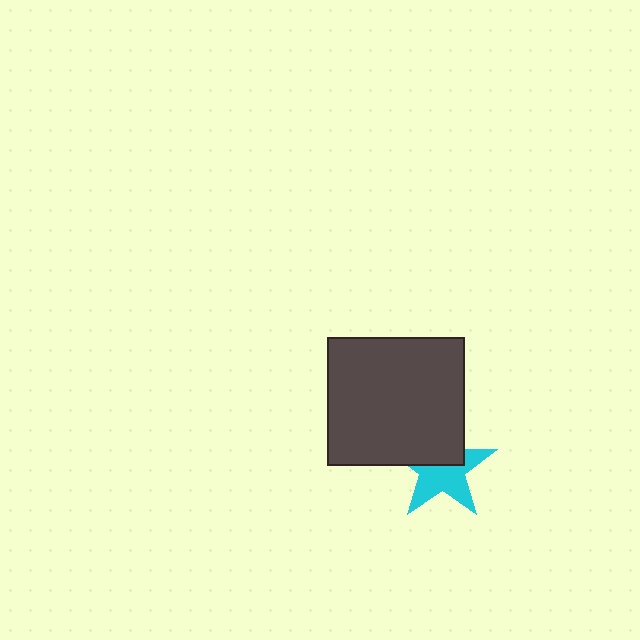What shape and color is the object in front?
The object in front is a dark gray rectangle.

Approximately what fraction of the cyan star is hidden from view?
Roughly 42% of the cyan star is hidden behind the dark gray rectangle.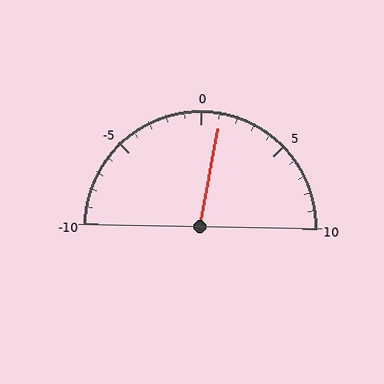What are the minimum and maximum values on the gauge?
The gauge ranges from -10 to 10.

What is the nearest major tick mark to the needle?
The nearest major tick mark is 0.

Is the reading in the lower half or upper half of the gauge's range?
The reading is in the upper half of the range (-10 to 10).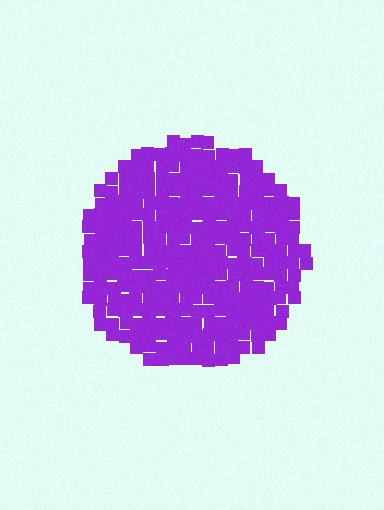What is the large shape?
The large shape is a circle.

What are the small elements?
The small elements are squares.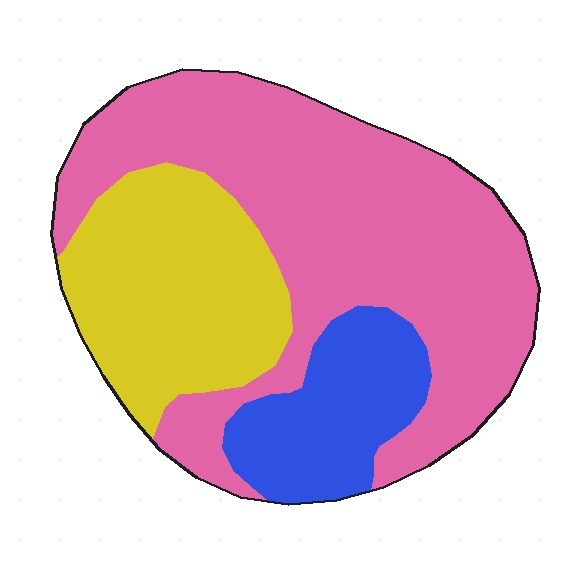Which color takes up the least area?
Blue, at roughly 15%.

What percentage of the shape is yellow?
Yellow covers 27% of the shape.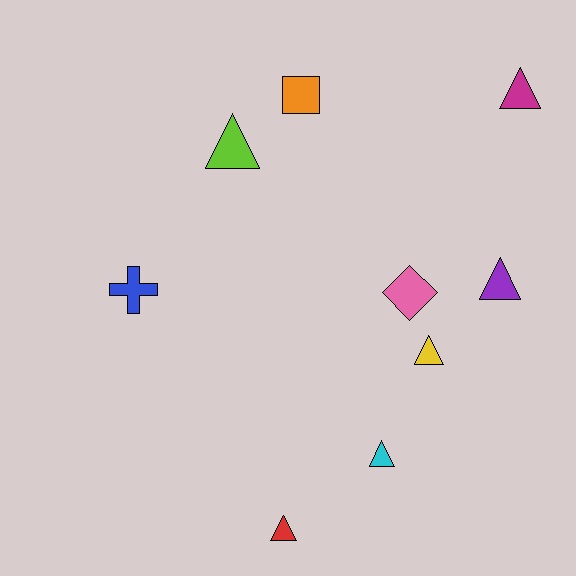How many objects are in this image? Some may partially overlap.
There are 9 objects.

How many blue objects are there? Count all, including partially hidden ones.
There is 1 blue object.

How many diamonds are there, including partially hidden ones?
There is 1 diamond.